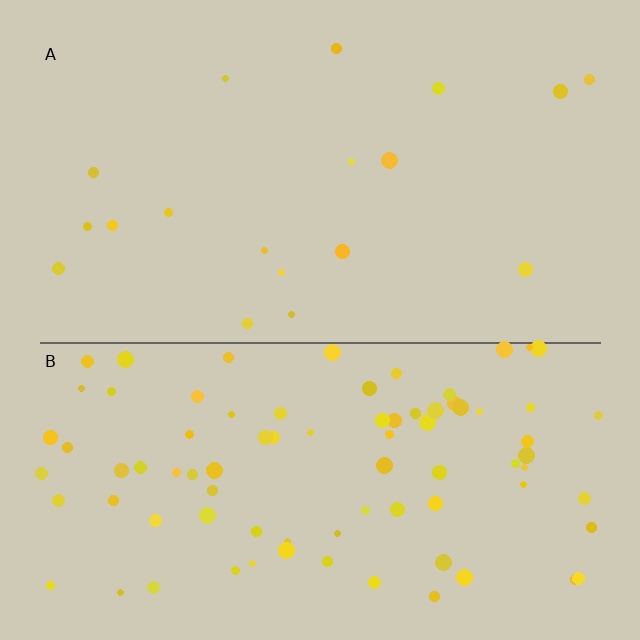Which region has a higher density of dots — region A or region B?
B (the bottom).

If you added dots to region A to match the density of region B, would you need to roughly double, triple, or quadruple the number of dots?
Approximately quadruple.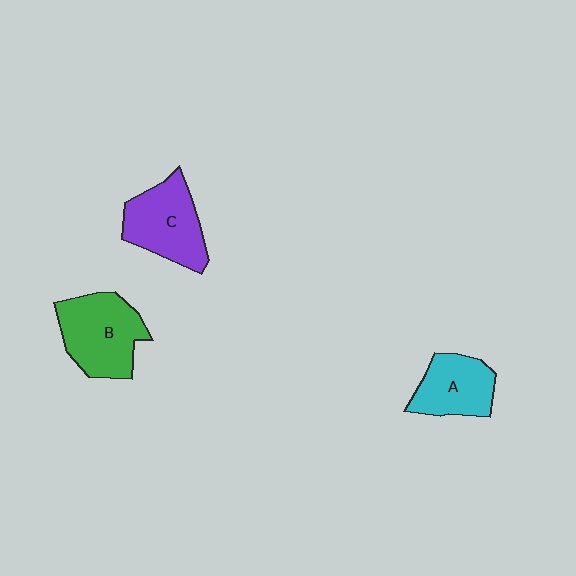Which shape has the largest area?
Shape B (green).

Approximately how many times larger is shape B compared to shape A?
Approximately 1.3 times.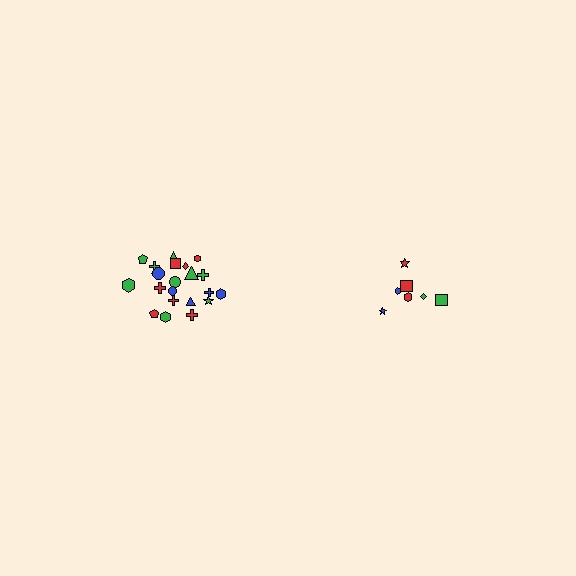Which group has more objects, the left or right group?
The left group.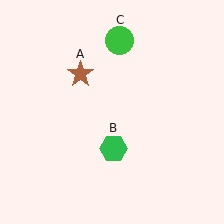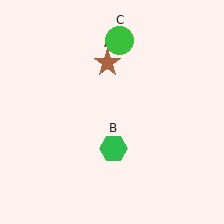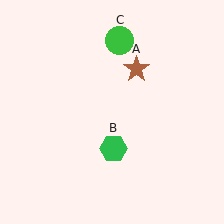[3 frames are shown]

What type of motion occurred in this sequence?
The brown star (object A) rotated clockwise around the center of the scene.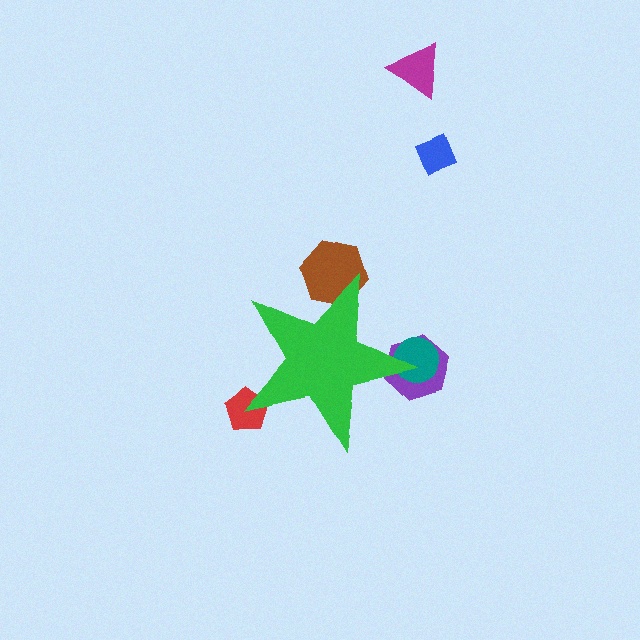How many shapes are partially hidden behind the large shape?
4 shapes are partially hidden.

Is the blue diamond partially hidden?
No, the blue diamond is fully visible.